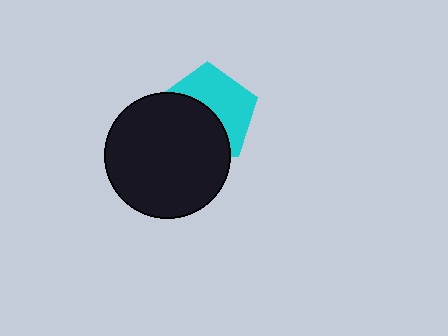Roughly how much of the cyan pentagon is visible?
About half of it is visible (roughly 50%).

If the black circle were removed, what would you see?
You would see the complete cyan pentagon.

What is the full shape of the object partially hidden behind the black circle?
The partially hidden object is a cyan pentagon.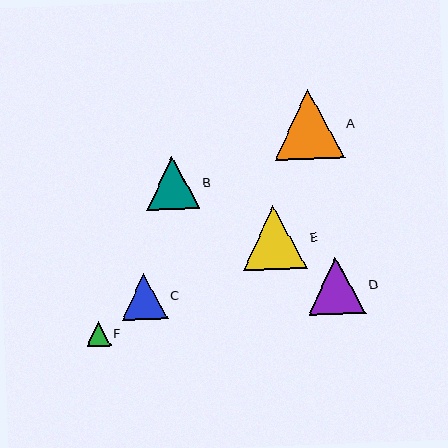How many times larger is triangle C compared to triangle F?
Triangle C is approximately 1.9 times the size of triangle F.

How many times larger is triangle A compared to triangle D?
Triangle A is approximately 1.2 times the size of triangle D.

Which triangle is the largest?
Triangle A is the largest with a size of approximately 70 pixels.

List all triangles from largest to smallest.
From largest to smallest: A, E, D, B, C, F.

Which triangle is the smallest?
Triangle F is the smallest with a size of approximately 24 pixels.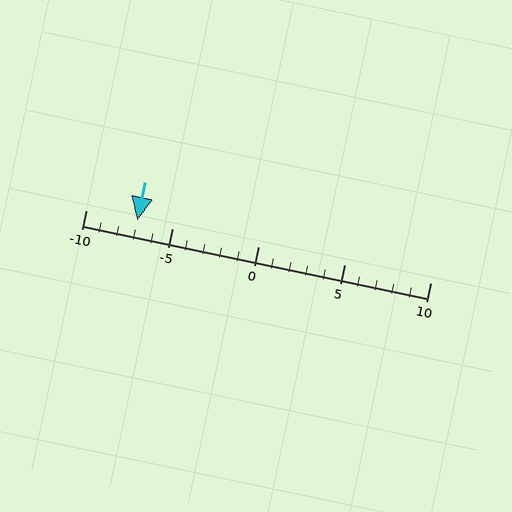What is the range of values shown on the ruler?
The ruler shows values from -10 to 10.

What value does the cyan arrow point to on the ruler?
The cyan arrow points to approximately -7.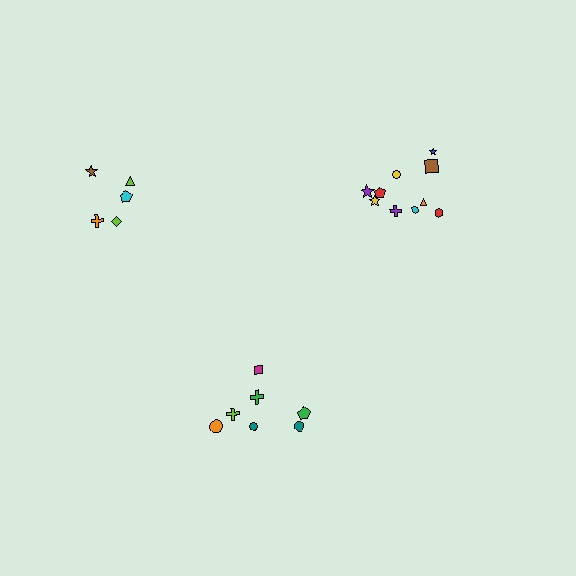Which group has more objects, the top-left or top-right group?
The top-right group.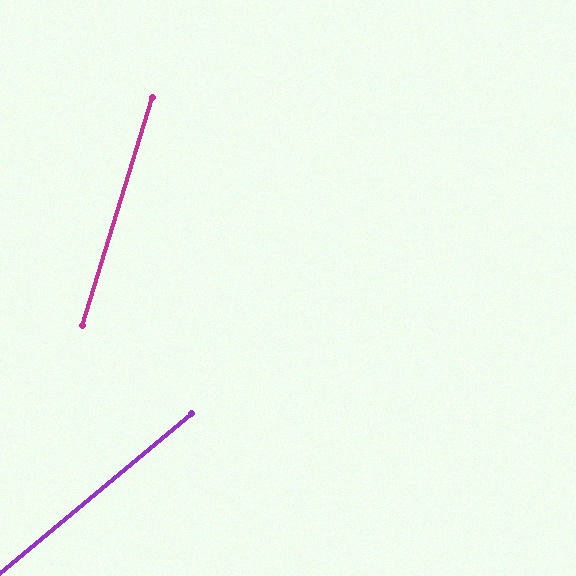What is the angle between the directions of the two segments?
Approximately 33 degrees.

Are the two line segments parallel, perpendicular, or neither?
Neither parallel nor perpendicular — they differ by about 33°.